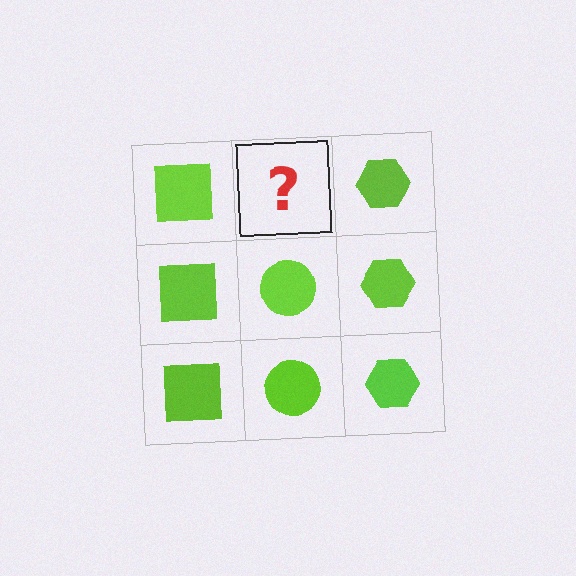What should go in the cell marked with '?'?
The missing cell should contain a lime circle.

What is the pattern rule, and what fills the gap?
The rule is that each column has a consistent shape. The gap should be filled with a lime circle.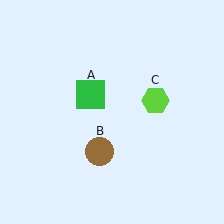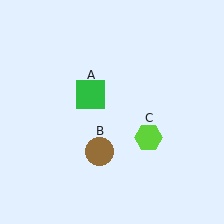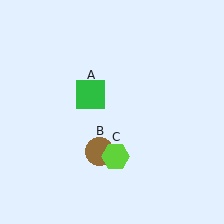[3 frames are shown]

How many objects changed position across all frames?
1 object changed position: lime hexagon (object C).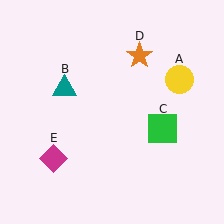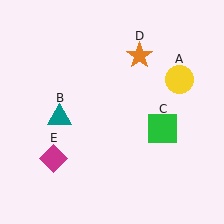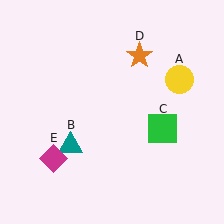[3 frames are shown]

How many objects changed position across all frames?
1 object changed position: teal triangle (object B).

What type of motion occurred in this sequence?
The teal triangle (object B) rotated counterclockwise around the center of the scene.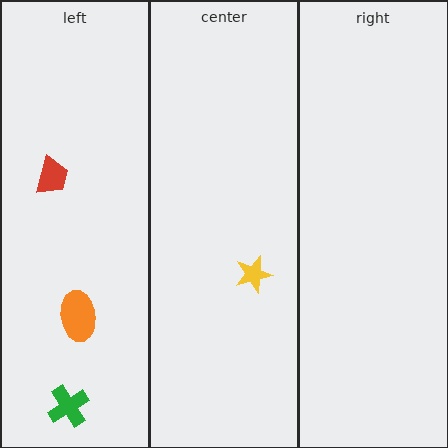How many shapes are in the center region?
1.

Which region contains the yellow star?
The center region.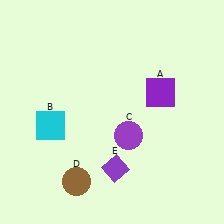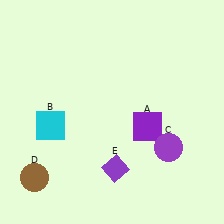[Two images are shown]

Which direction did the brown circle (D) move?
The brown circle (D) moved left.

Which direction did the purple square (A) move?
The purple square (A) moved down.